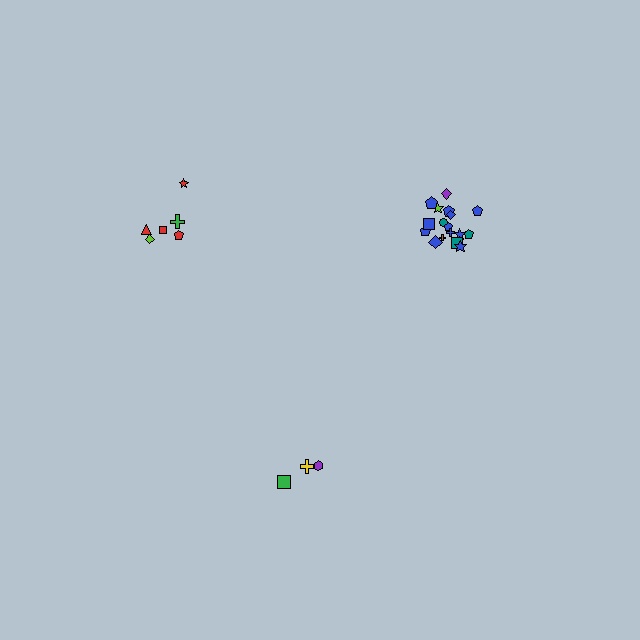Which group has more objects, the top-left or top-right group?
The top-right group.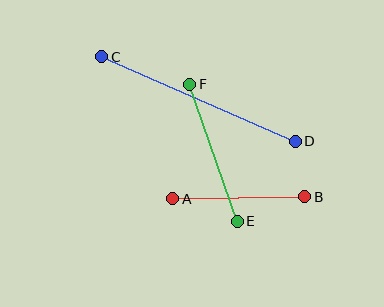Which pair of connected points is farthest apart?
Points C and D are farthest apart.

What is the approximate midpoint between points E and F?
The midpoint is at approximately (214, 153) pixels.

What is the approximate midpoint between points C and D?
The midpoint is at approximately (199, 99) pixels.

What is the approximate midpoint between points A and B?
The midpoint is at approximately (239, 198) pixels.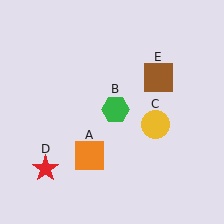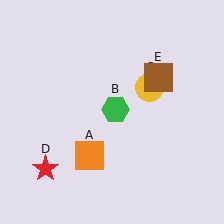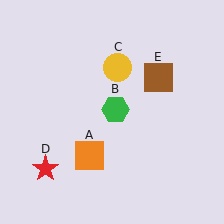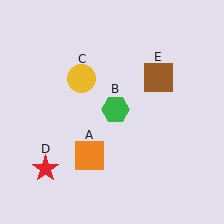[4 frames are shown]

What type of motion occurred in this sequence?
The yellow circle (object C) rotated counterclockwise around the center of the scene.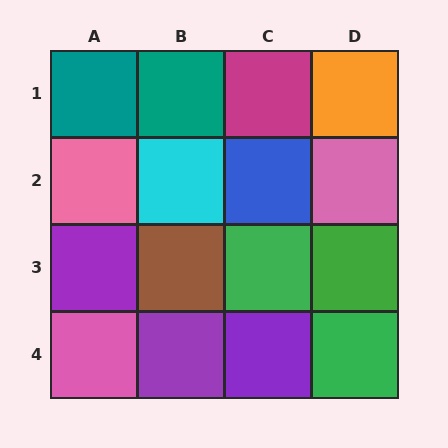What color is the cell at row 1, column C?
Magenta.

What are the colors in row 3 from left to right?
Purple, brown, green, green.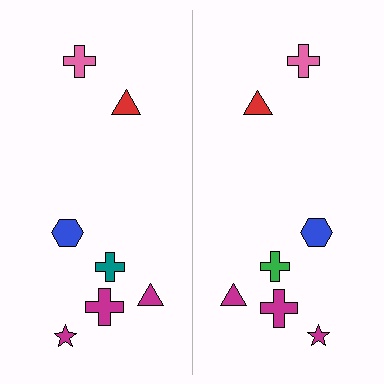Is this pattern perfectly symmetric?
No, the pattern is not perfectly symmetric. The green cross on the right side breaks the symmetry — its mirror counterpart is teal.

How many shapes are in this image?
There are 14 shapes in this image.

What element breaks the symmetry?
The green cross on the right side breaks the symmetry — its mirror counterpart is teal.